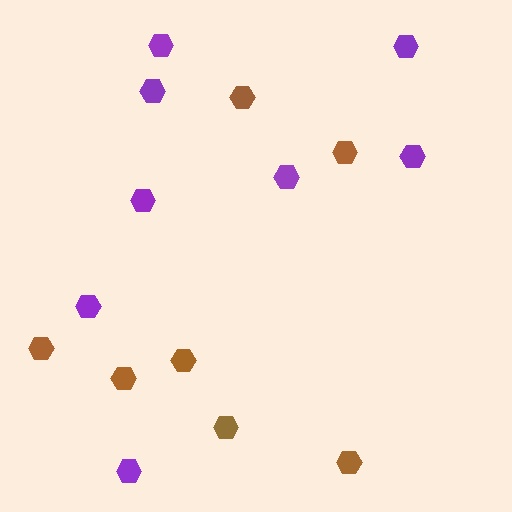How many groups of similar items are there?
There are 2 groups: one group of purple hexagons (8) and one group of brown hexagons (7).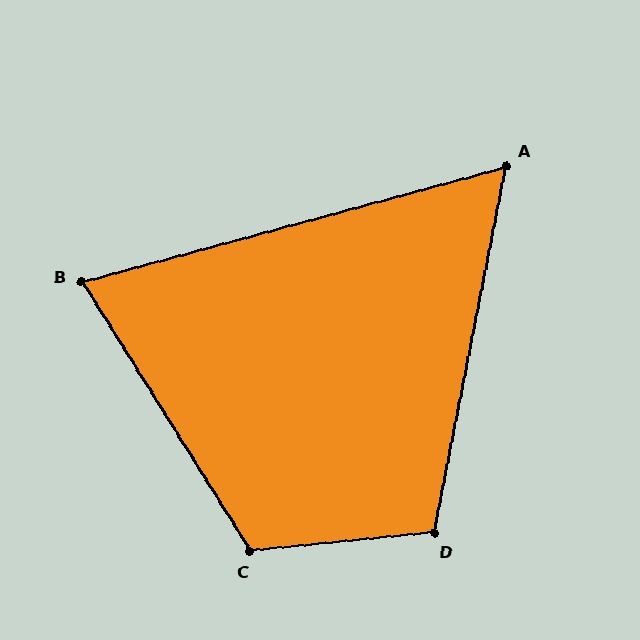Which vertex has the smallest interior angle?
A, at approximately 64 degrees.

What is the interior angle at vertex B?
Approximately 73 degrees (acute).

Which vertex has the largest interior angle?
C, at approximately 116 degrees.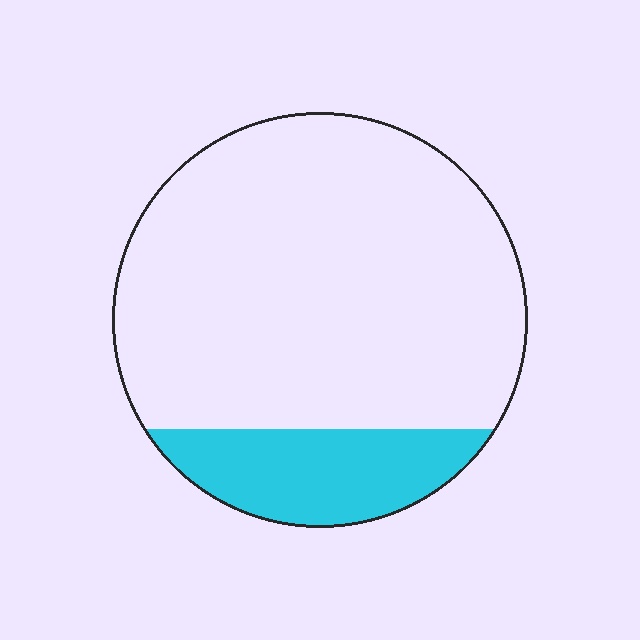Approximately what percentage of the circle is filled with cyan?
Approximately 20%.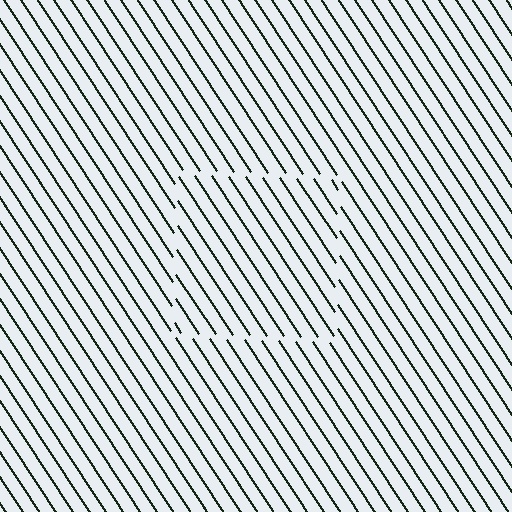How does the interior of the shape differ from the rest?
The interior of the shape contains the same grating, shifted by half a period — the contour is defined by the phase discontinuity where line-ends from the inner and outer gratings abut.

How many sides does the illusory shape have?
4 sides — the line-ends trace a square.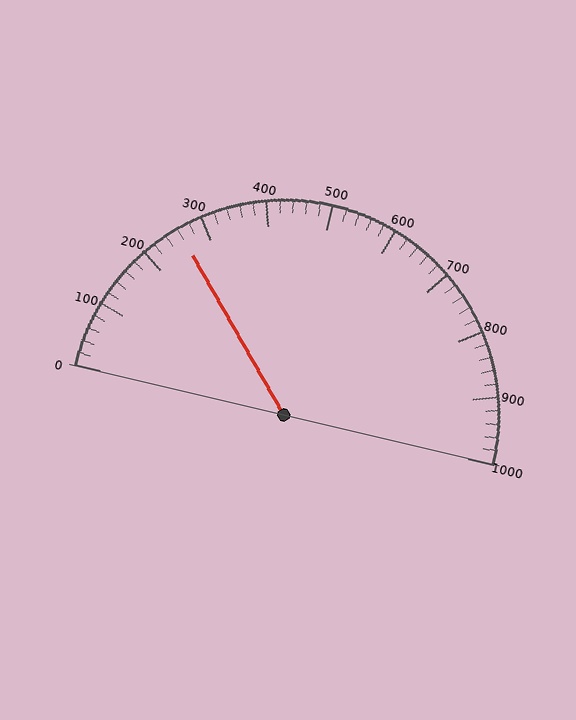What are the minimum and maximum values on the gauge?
The gauge ranges from 0 to 1000.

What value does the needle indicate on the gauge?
The needle indicates approximately 260.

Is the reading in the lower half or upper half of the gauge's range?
The reading is in the lower half of the range (0 to 1000).